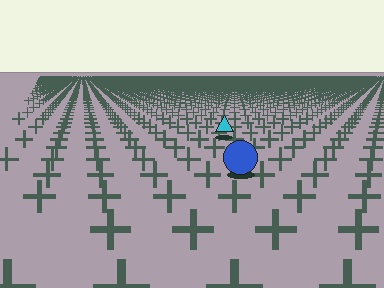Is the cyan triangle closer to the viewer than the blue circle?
No. The blue circle is closer — you can tell from the texture gradient: the ground texture is coarser near it.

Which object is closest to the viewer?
The blue circle is closest. The texture marks near it are larger and more spread out.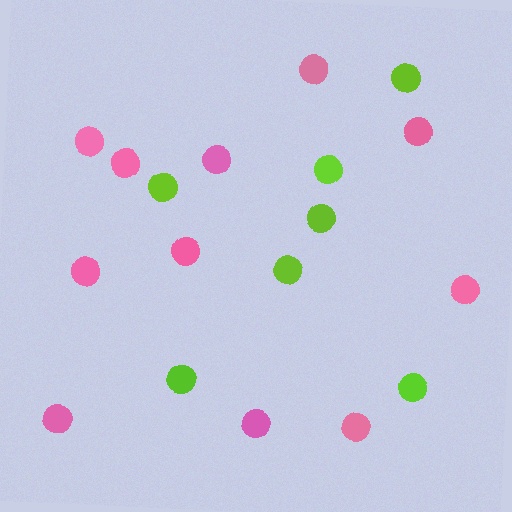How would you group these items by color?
There are 2 groups: one group of pink circles (11) and one group of lime circles (7).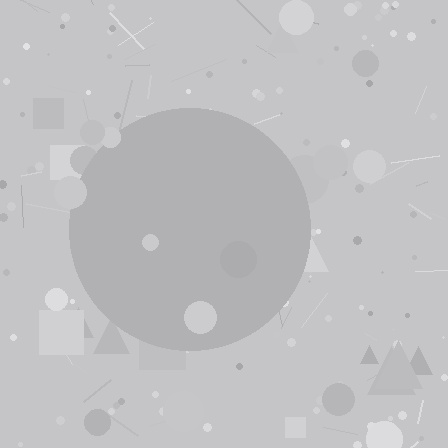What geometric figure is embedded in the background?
A circle is embedded in the background.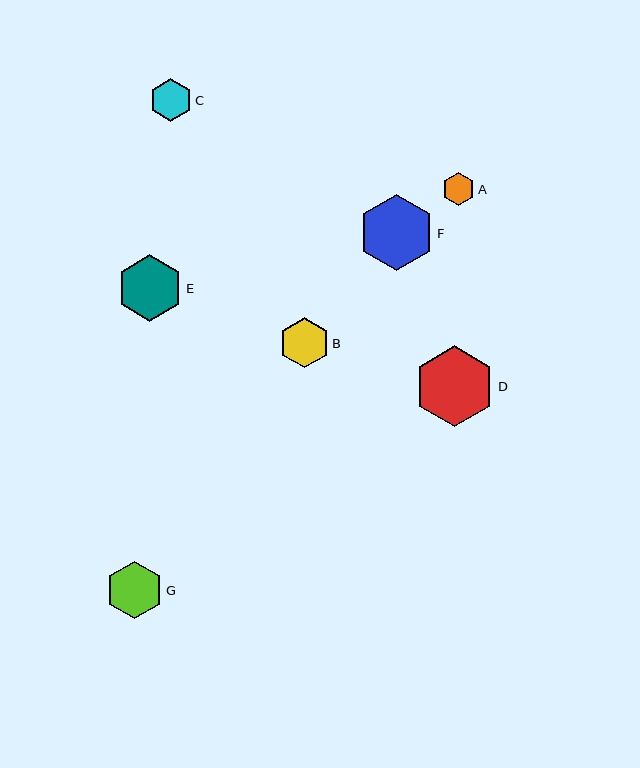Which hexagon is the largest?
Hexagon D is the largest with a size of approximately 81 pixels.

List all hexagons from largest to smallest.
From largest to smallest: D, F, E, G, B, C, A.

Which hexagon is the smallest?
Hexagon A is the smallest with a size of approximately 33 pixels.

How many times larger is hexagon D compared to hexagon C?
Hexagon D is approximately 1.9 times the size of hexagon C.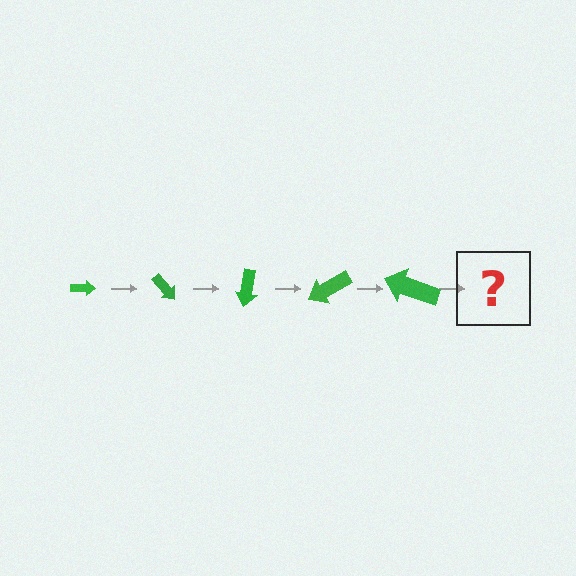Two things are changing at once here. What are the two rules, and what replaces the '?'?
The two rules are that the arrow grows larger each step and it rotates 50 degrees each step. The '?' should be an arrow, larger than the previous one and rotated 250 degrees from the start.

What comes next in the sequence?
The next element should be an arrow, larger than the previous one and rotated 250 degrees from the start.